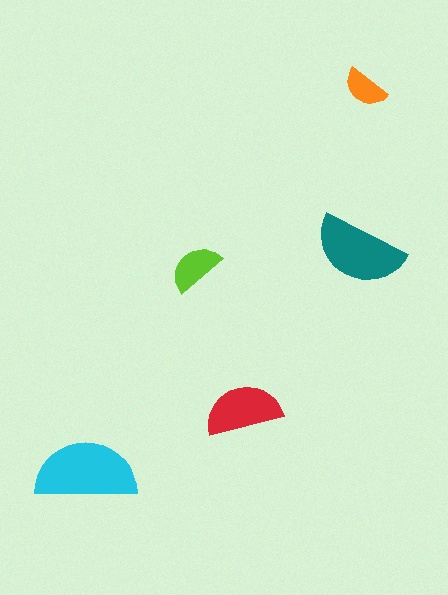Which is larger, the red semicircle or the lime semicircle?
The red one.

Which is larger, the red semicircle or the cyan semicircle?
The cyan one.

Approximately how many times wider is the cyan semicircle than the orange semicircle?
About 2 times wider.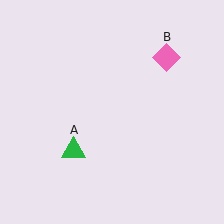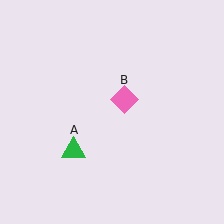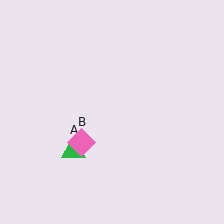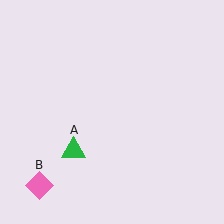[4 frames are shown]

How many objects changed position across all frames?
1 object changed position: pink diamond (object B).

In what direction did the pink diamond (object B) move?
The pink diamond (object B) moved down and to the left.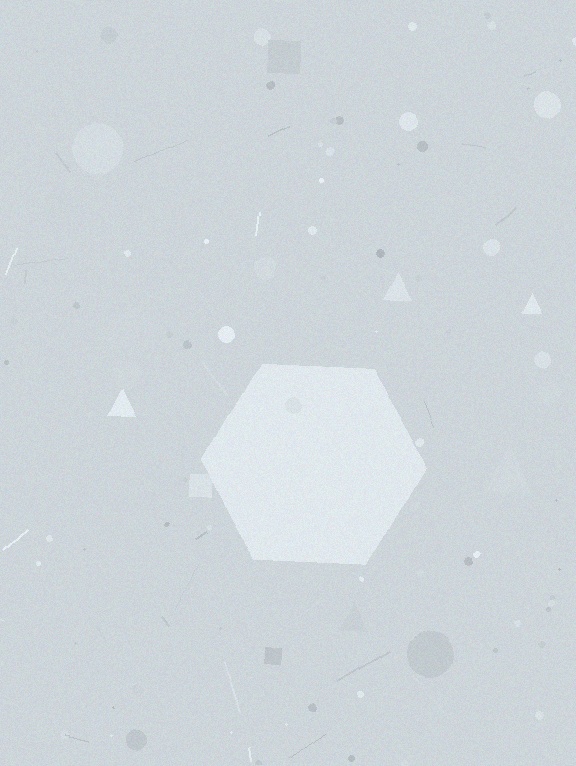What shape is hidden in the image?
A hexagon is hidden in the image.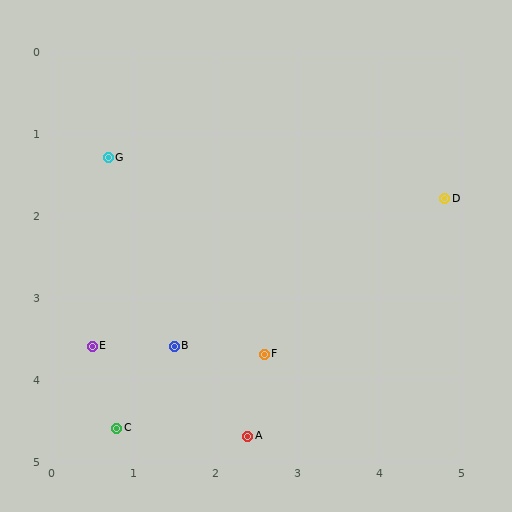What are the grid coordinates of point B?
Point B is at approximately (1.5, 3.6).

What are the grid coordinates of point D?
Point D is at approximately (4.8, 1.8).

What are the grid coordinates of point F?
Point F is at approximately (2.6, 3.7).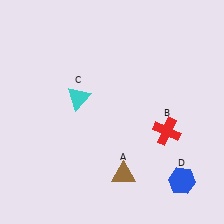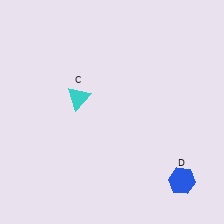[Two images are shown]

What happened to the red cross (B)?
The red cross (B) was removed in Image 2. It was in the bottom-right area of Image 1.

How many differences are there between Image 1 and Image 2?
There are 2 differences between the two images.